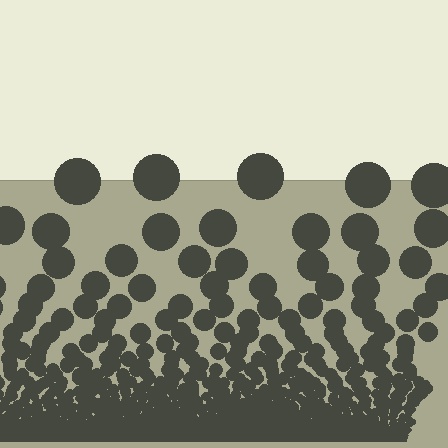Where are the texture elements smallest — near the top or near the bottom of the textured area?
Near the bottom.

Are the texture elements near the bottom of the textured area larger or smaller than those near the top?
Smaller. The gradient is inverted — elements near the bottom are smaller and denser.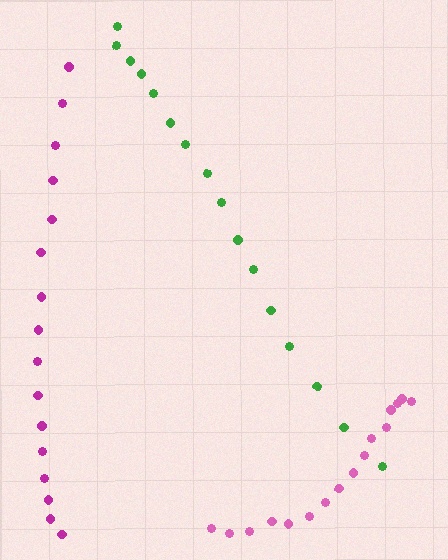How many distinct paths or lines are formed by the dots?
There are 3 distinct paths.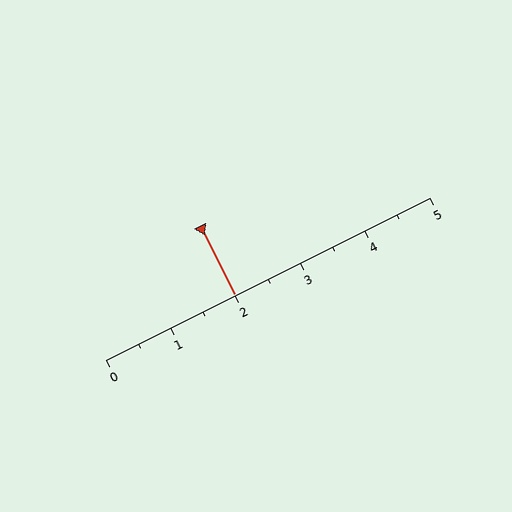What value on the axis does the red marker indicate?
The marker indicates approximately 2.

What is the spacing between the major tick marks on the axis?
The major ticks are spaced 1 apart.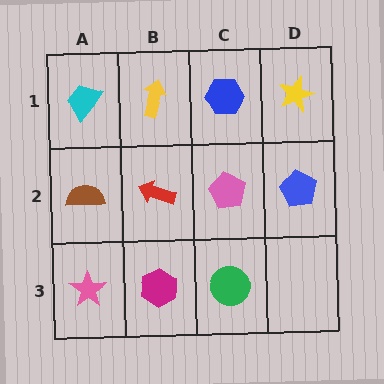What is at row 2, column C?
A pink pentagon.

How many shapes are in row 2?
4 shapes.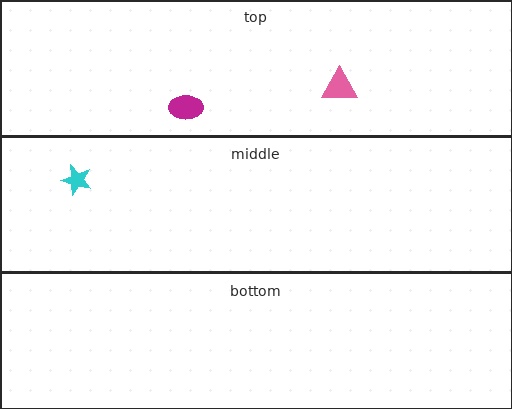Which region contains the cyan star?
The middle region.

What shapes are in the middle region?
The cyan star.